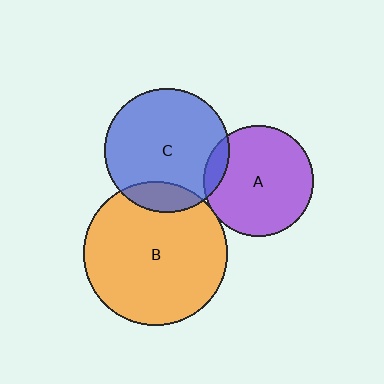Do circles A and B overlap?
Yes.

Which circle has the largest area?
Circle B (orange).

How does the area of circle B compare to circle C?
Approximately 1.3 times.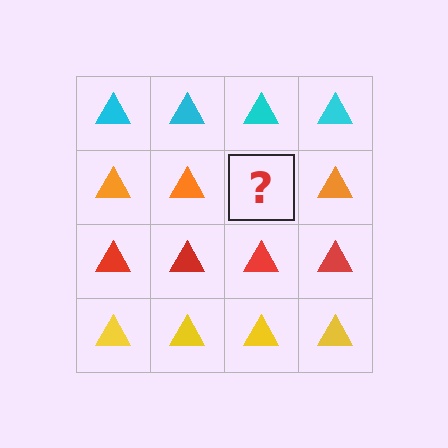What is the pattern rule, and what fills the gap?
The rule is that each row has a consistent color. The gap should be filled with an orange triangle.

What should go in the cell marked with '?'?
The missing cell should contain an orange triangle.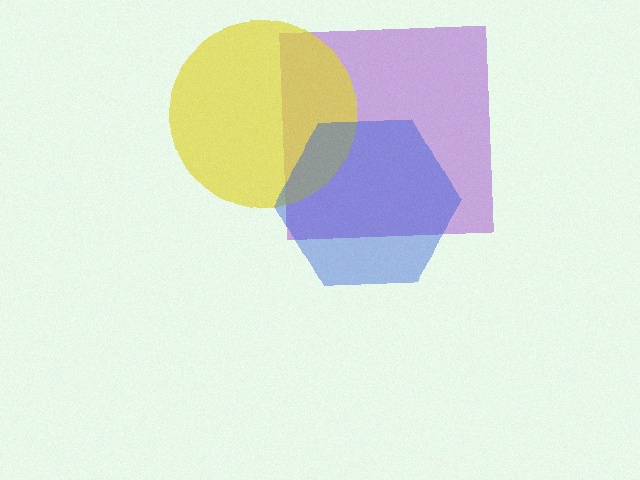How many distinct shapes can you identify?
There are 3 distinct shapes: a purple square, a yellow circle, a blue hexagon.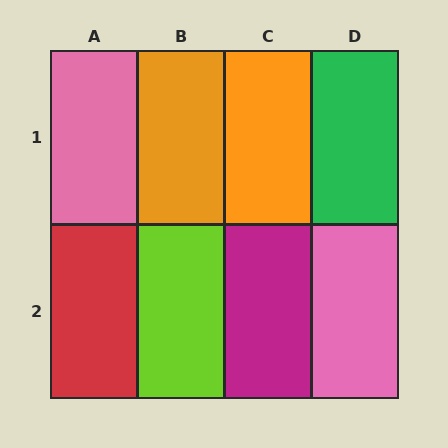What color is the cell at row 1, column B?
Orange.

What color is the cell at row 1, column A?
Pink.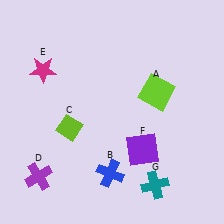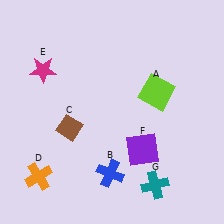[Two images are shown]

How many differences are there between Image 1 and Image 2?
There are 2 differences between the two images.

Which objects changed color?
C changed from lime to brown. D changed from purple to orange.